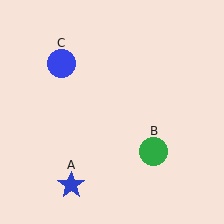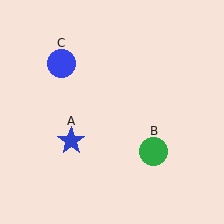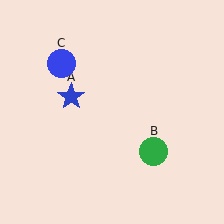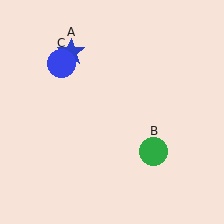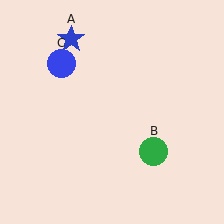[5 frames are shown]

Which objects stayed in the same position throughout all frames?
Green circle (object B) and blue circle (object C) remained stationary.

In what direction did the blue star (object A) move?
The blue star (object A) moved up.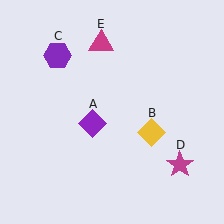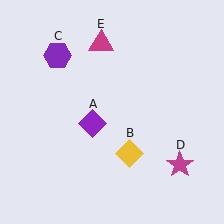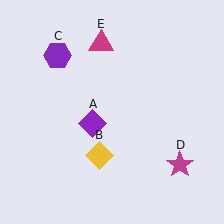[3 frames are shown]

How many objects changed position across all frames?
1 object changed position: yellow diamond (object B).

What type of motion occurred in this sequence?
The yellow diamond (object B) rotated clockwise around the center of the scene.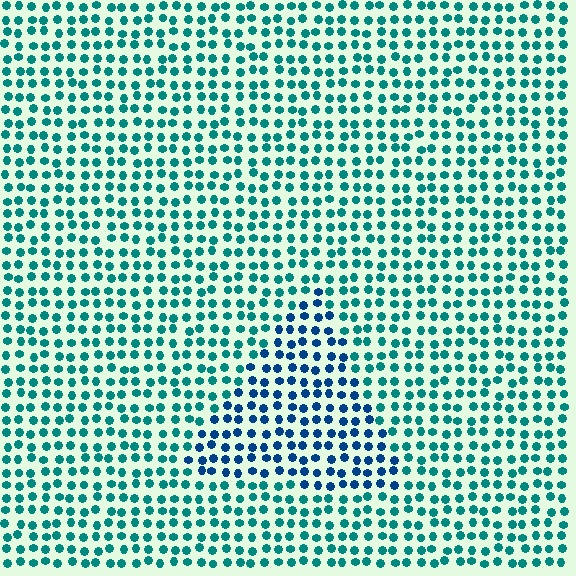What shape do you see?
I see a triangle.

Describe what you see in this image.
The image is filled with small teal elements in a uniform arrangement. A triangle-shaped region is visible where the elements are tinted to a slightly different hue, forming a subtle color boundary.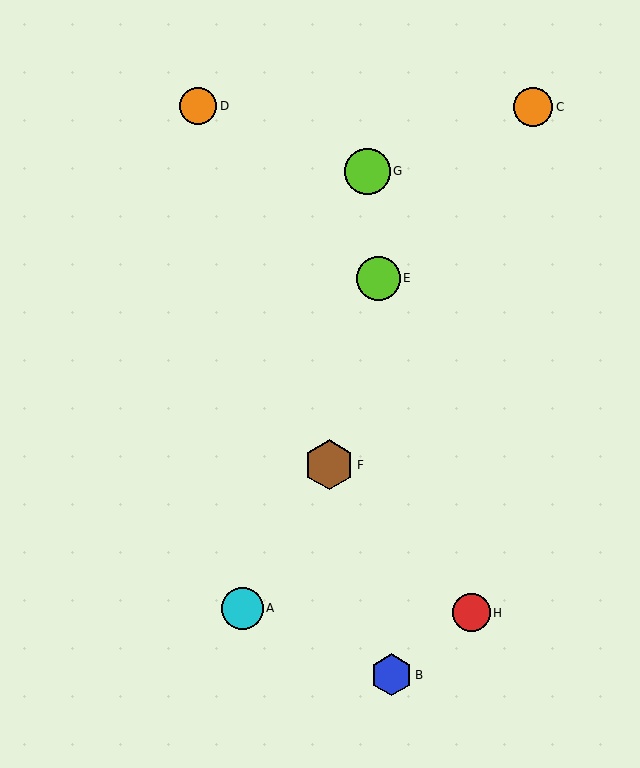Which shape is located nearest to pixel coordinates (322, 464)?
The brown hexagon (labeled F) at (329, 465) is nearest to that location.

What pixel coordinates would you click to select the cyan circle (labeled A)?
Click at (242, 608) to select the cyan circle A.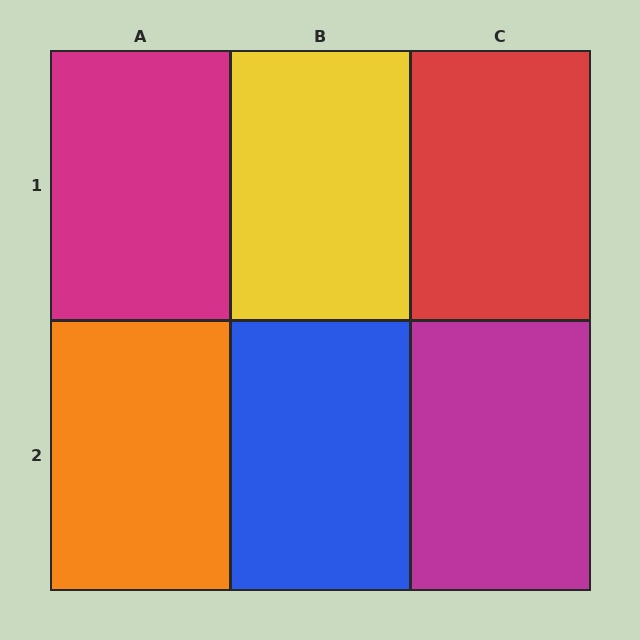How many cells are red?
1 cell is red.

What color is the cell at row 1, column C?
Red.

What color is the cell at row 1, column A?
Magenta.